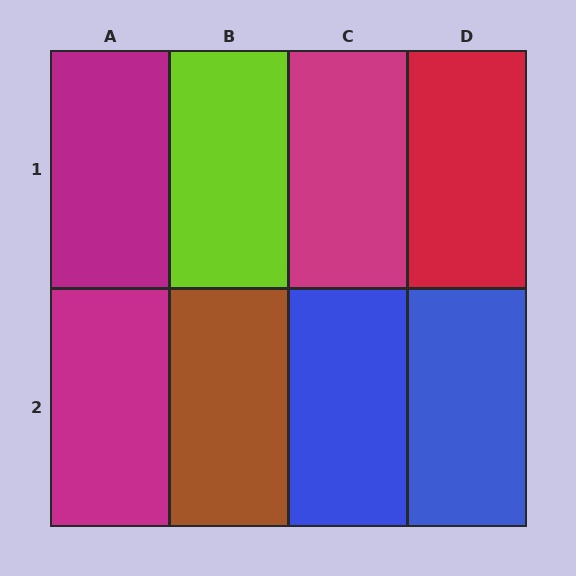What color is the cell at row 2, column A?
Magenta.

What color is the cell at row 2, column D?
Blue.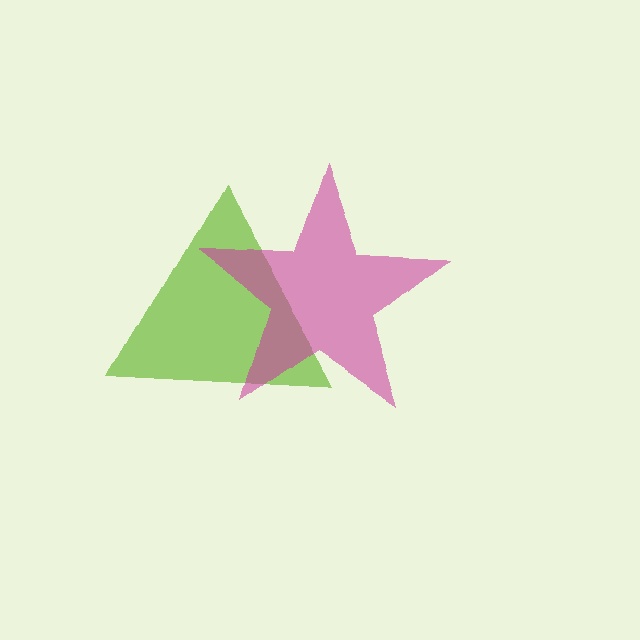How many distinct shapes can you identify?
There are 2 distinct shapes: a lime triangle, a magenta star.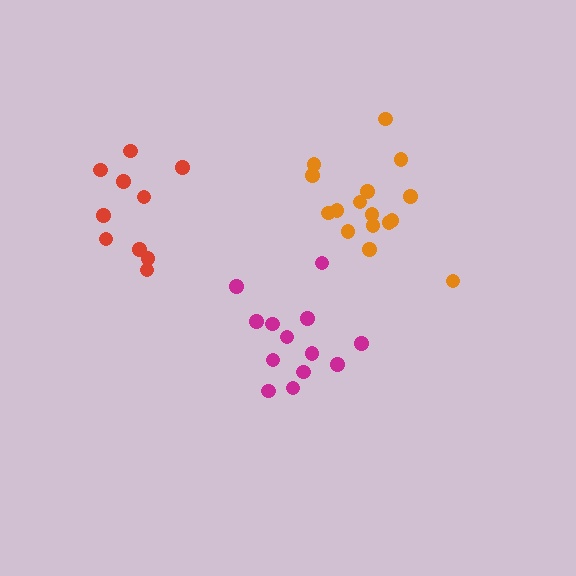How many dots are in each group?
Group 1: 13 dots, Group 2: 10 dots, Group 3: 16 dots (39 total).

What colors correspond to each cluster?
The clusters are colored: magenta, red, orange.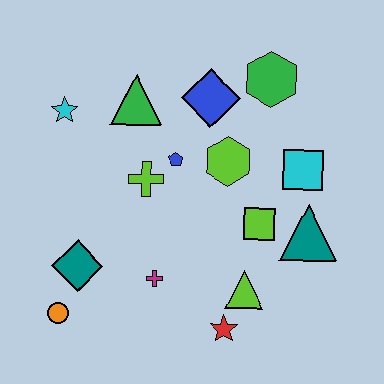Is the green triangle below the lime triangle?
No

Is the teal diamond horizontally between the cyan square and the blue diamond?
No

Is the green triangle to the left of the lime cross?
Yes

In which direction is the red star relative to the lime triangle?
The red star is below the lime triangle.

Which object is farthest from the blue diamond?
The orange circle is farthest from the blue diamond.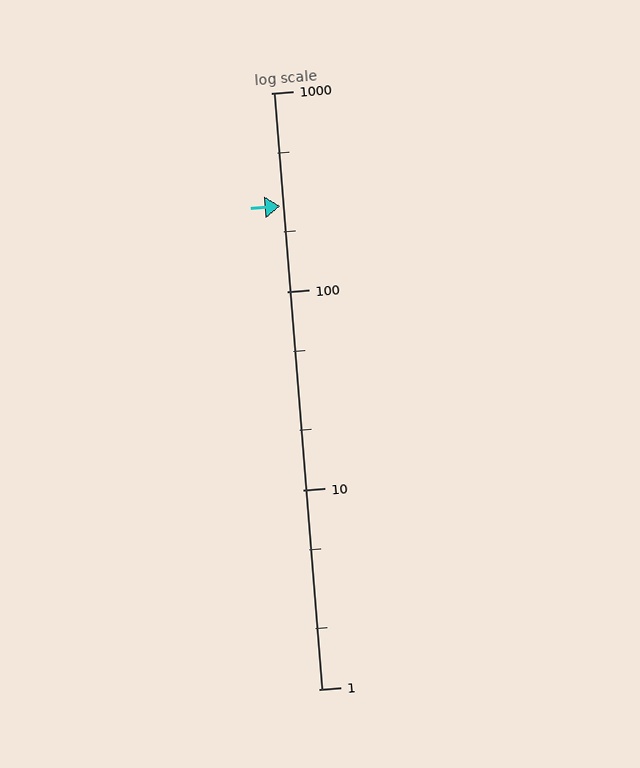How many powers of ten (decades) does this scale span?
The scale spans 3 decades, from 1 to 1000.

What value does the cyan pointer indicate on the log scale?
The pointer indicates approximately 270.